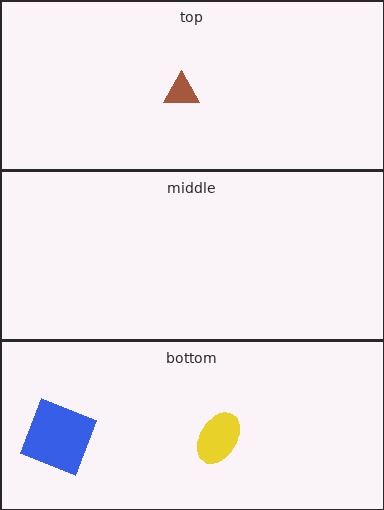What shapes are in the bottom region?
The yellow ellipse, the blue square.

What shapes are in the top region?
The brown triangle.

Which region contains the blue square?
The bottom region.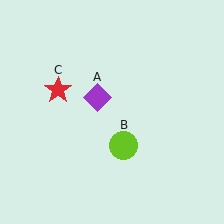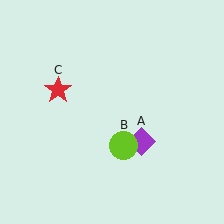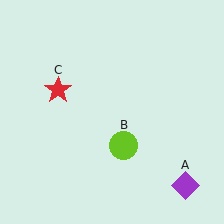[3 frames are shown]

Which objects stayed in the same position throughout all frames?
Lime circle (object B) and red star (object C) remained stationary.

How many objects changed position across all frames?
1 object changed position: purple diamond (object A).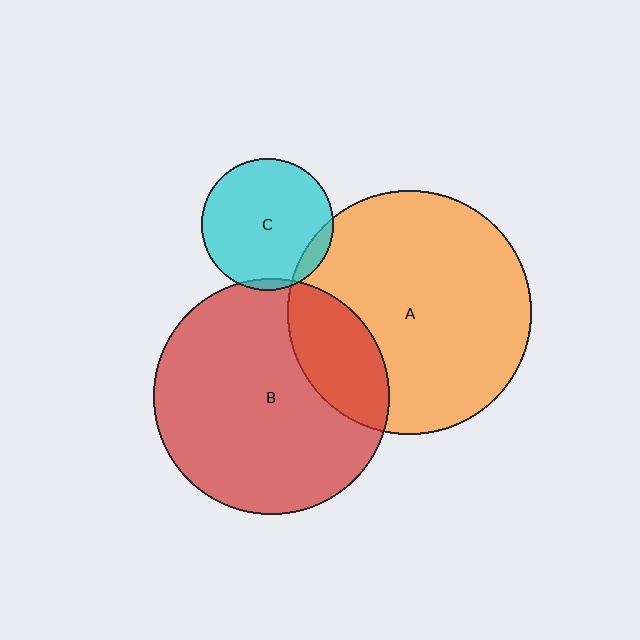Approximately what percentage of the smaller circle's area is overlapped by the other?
Approximately 10%.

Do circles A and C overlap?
Yes.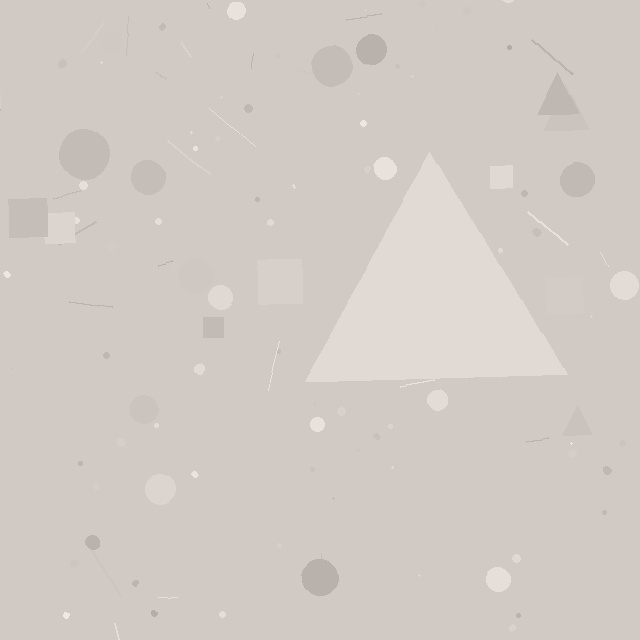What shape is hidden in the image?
A triangle is hidden in the image.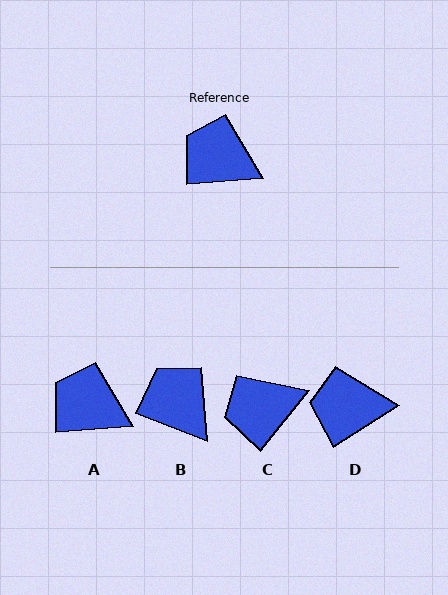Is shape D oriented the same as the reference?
No, it is off by about 28 degrees.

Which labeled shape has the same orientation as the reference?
A.